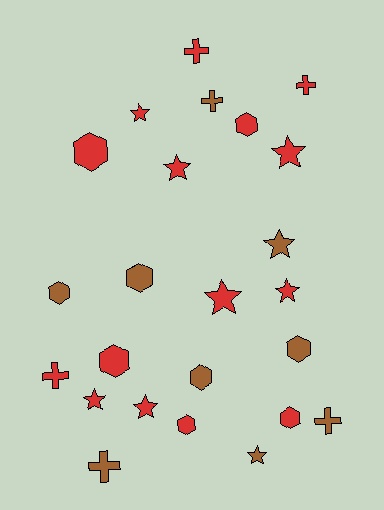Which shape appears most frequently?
Hexagon, with 9 objects.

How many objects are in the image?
There are 24 objects.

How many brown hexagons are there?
There are 4 brown hexagons.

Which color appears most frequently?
Red, with 15 objects.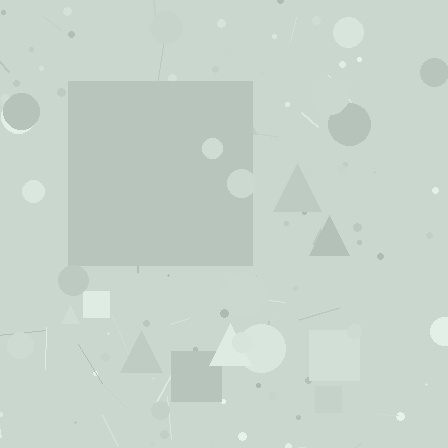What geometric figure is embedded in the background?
A square is embedded in the background.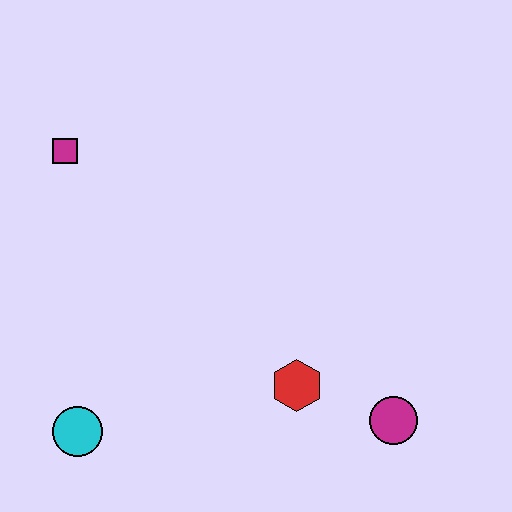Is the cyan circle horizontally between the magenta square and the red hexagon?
Yes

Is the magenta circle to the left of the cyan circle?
No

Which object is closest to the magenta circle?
The red hexagon is closest to the magenta circle.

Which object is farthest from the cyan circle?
The magenta circle is farthest from the cyan circle.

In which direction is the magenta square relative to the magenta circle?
The magenta square is to the left of the magenta circle.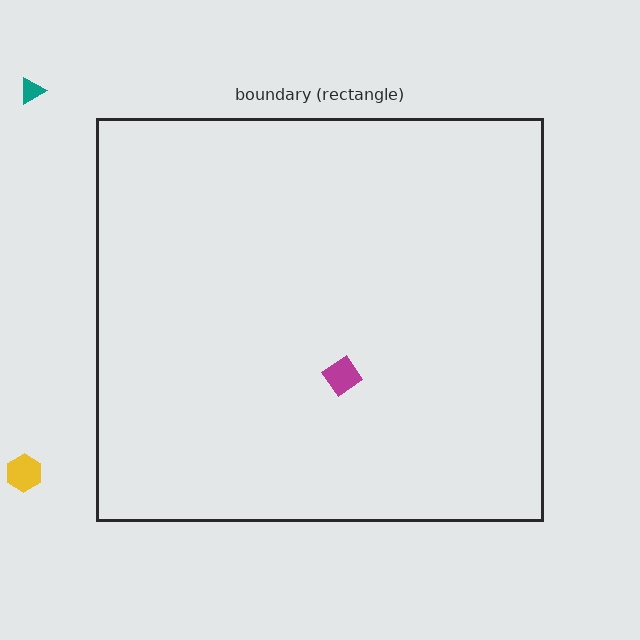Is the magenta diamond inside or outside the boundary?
Inside.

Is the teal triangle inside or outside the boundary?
Outside.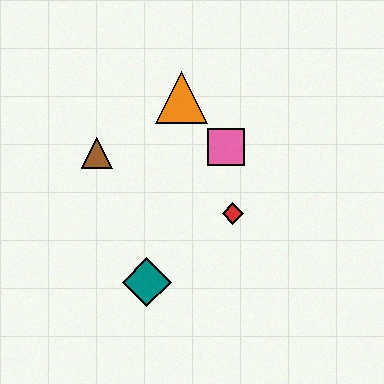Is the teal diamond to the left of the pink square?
Yes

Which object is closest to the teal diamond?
The red diamond is closest to the teal diamond.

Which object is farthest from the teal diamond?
The orange triangle is farthest from the teal diamond.